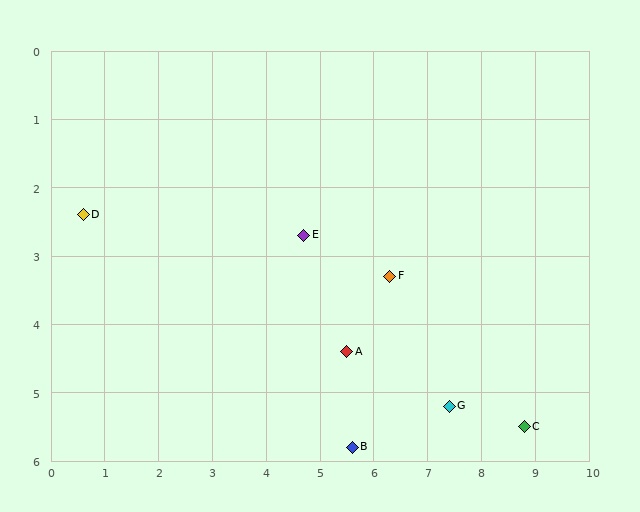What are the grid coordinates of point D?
Point D is at approximately (0.6, 2.4).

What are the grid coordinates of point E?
Point E is at approximately (4.7, 2.7).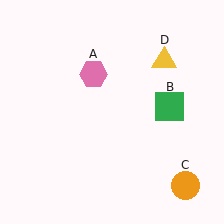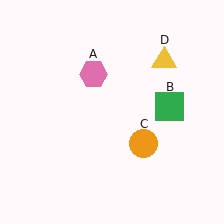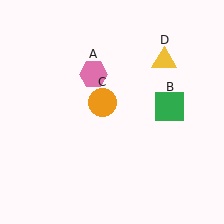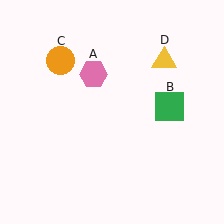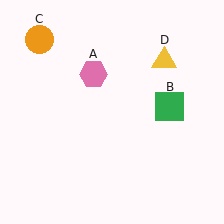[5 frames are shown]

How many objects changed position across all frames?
1 object changed position: orange circle (object C).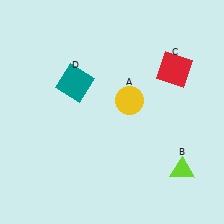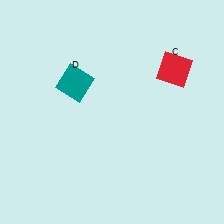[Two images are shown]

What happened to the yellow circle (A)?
The yellow circle (A) was removed in Image 2. It was in the top-right area of Image 1.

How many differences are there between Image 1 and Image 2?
There are 2 differences between the two images.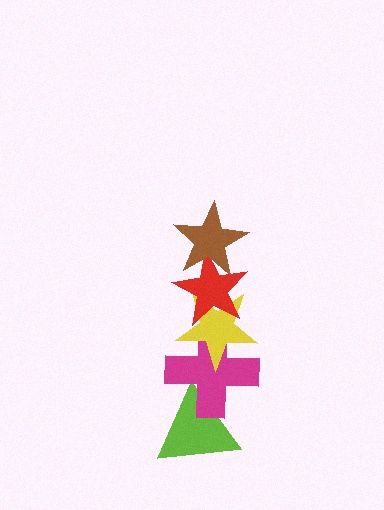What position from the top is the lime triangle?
The lime triangle is 5th from the top.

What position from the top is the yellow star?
The yellow star is 3rd from the top.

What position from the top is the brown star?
The brown star is 1st from the top.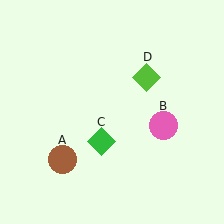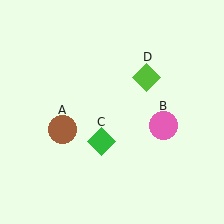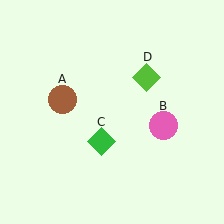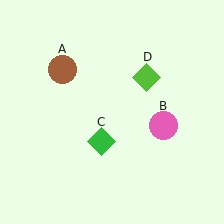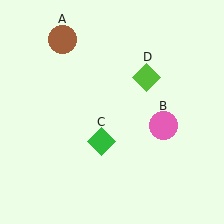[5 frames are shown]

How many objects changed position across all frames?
1 object changed position: brown circle (object A).